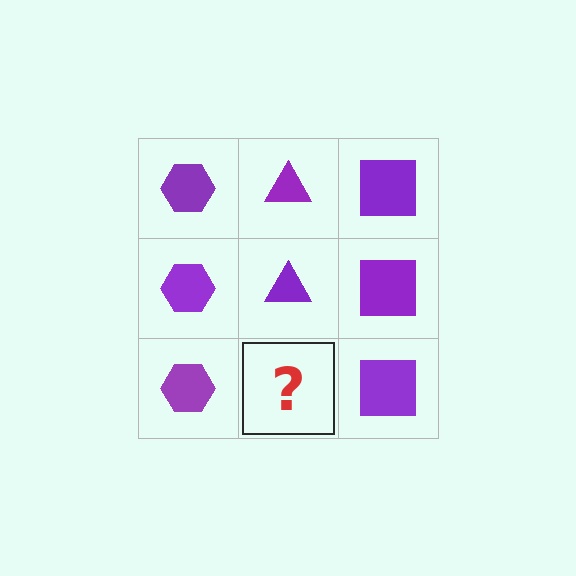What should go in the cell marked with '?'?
The missing cell should contain a purple triangle.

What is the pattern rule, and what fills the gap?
The rule is that each column has a consistent shape. The gap should be filled with a purple triangle.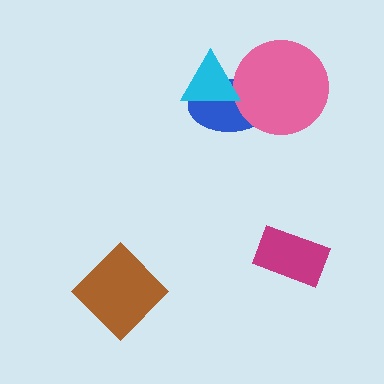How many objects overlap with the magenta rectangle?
0 objects overlap with the magenta rectangle.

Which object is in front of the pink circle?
The cyan triangle is in front of the pink circle.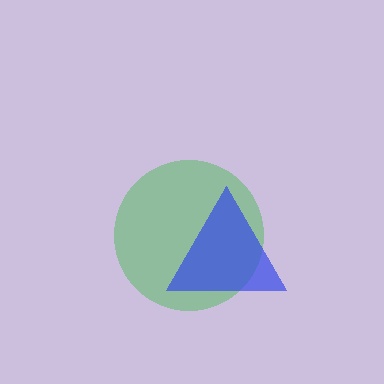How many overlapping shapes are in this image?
There are 2 overlapping shapes in the image.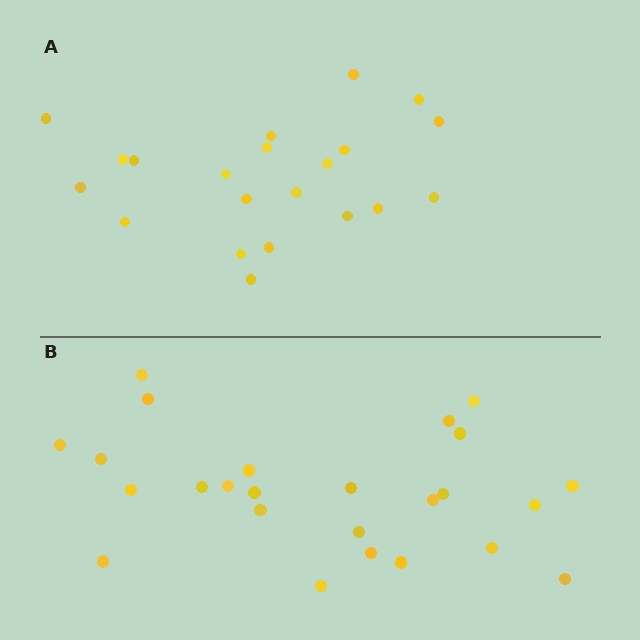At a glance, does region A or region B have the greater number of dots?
Region B (the bottom region) has more dots.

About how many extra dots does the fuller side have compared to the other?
Region B has about 4 more dots than region A.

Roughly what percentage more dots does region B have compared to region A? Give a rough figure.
About 20% more.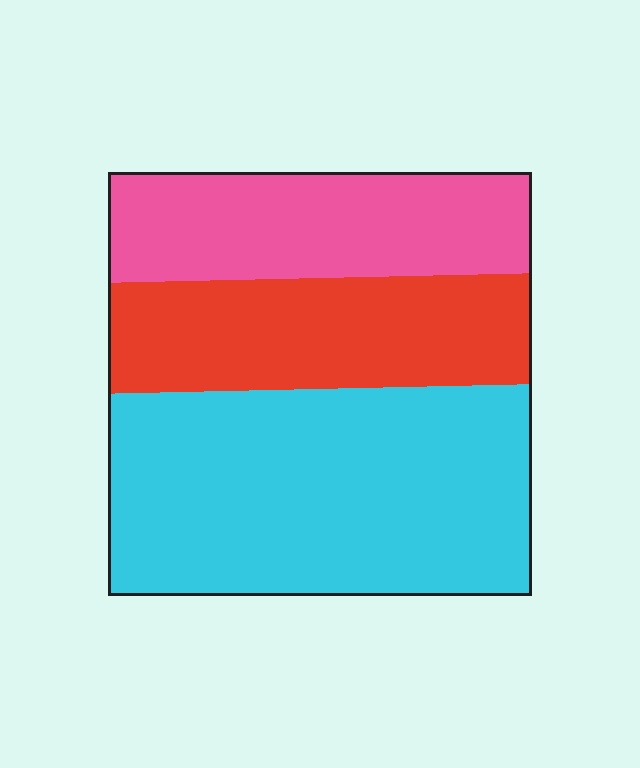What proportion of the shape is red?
Red covers roughly 25% of the shape.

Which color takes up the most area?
Cyan, at roughly 50%.